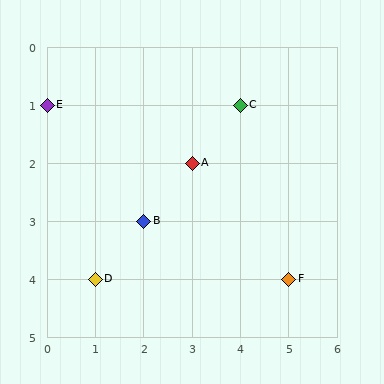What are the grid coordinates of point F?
Point F is at grid coordinates (5, 4).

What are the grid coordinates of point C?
Point C is at grid coordinates (4, 1).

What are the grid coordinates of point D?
Point D is at grid coordinates (1, 4).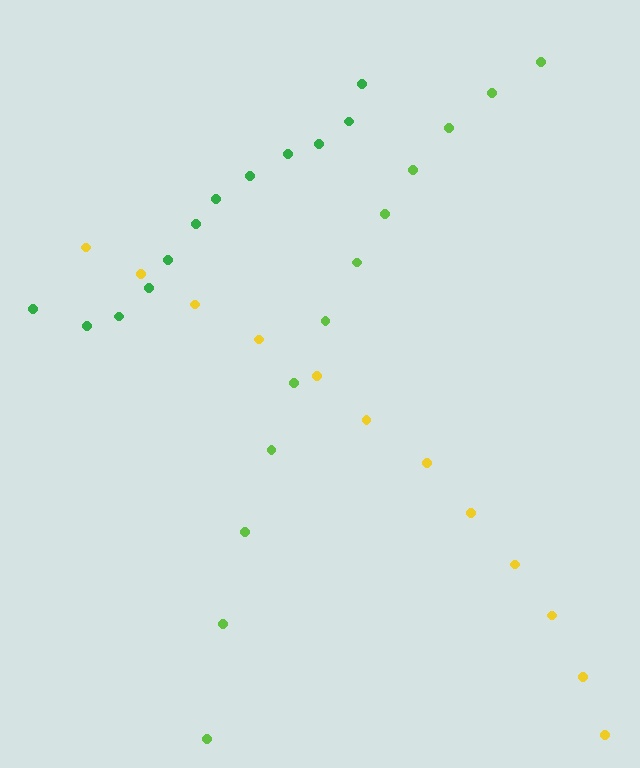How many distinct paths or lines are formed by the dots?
There are 3 distinct paths.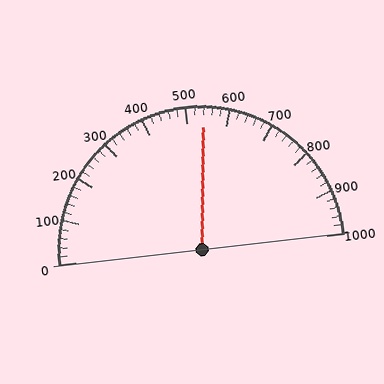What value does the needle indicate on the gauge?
The needle indicates approximately 540.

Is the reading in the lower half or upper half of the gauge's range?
The reading is in the upper half of the range (0 to 1000).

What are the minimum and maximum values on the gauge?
The gauge ranges from 0 to 1000.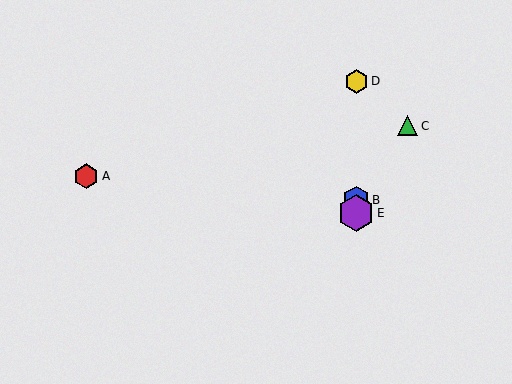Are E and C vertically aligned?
No, E is at x≈356 and C is at x≈408.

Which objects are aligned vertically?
Objects B, D, E are aligned vertically.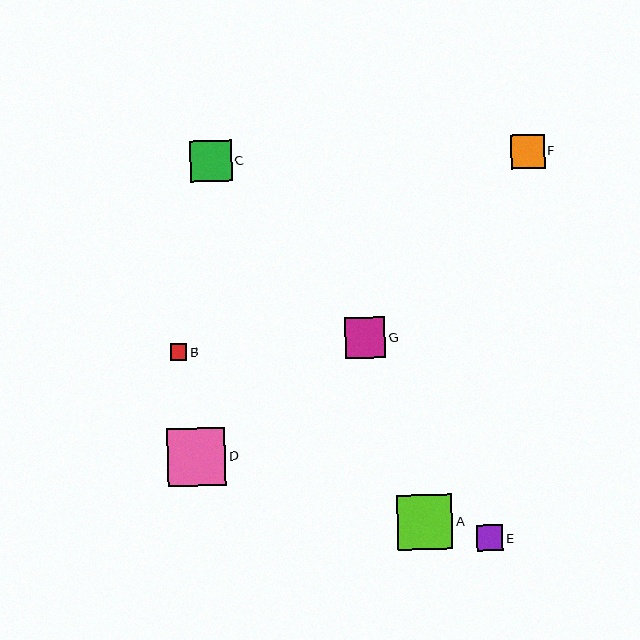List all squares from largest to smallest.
From largest to smallest: D, A, C, G, F, E, B.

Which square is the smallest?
Square B is the smallest with a size of approximately 17 pixels.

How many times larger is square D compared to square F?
Square D is approximately 1.7 times the size of square F.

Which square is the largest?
Square D is the largest with a size of approximately 58 pixels.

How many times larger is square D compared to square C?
Square D is approximately 1.4 times the size of square C.